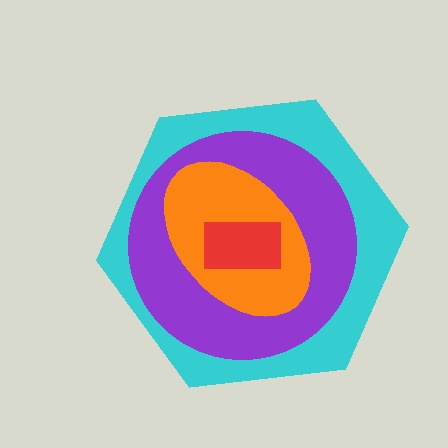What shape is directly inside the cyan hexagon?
The purple circle.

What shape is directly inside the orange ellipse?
The red rectangle.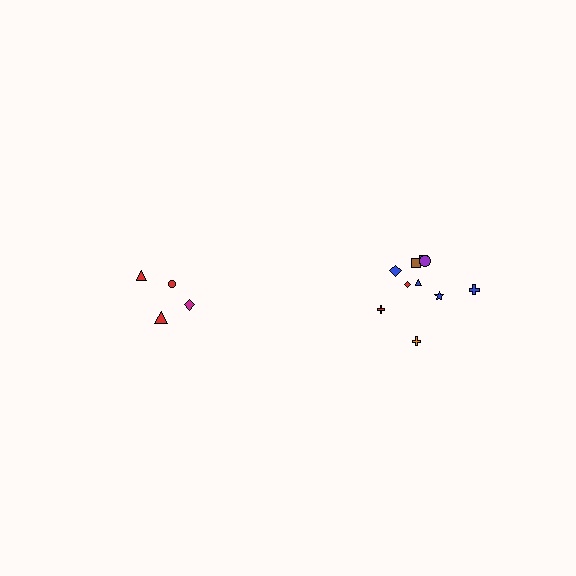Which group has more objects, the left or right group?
The right group.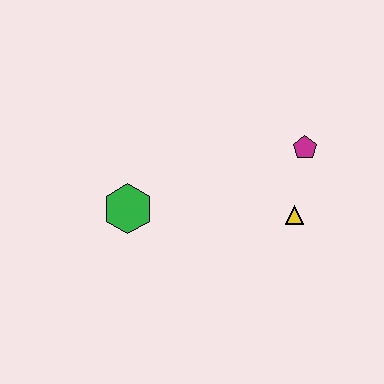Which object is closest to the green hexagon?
The yellow triangle is closest to the green hexagon.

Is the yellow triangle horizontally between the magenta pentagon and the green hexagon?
Yes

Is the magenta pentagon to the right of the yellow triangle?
Yes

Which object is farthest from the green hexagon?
The magenta pentagon is farthest from the green hexagon.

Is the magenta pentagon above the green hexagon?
Yes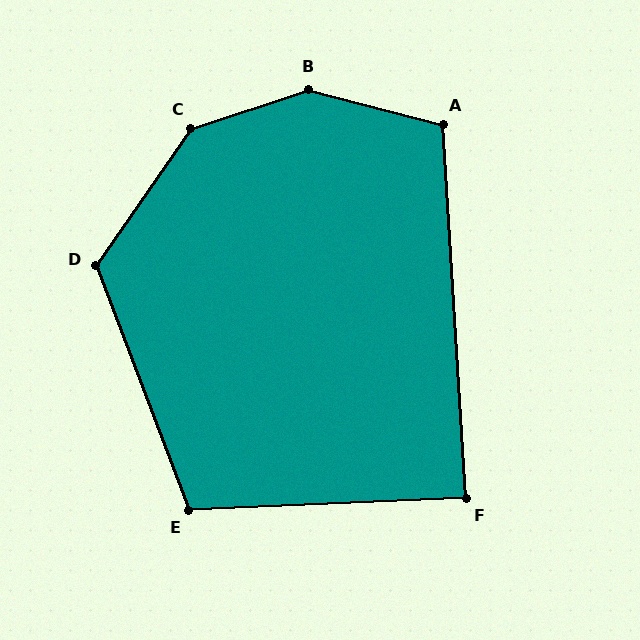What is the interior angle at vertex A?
Approximately 108 degrees (obtuse).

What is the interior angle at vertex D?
Approximately 124 degrees (obtuse).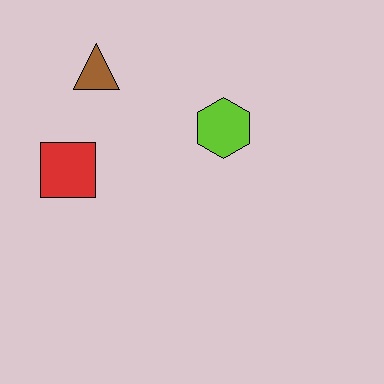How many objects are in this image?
There are 3 objects.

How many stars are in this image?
There are no stars.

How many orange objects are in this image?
There are no orange objects.